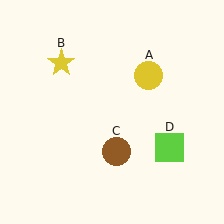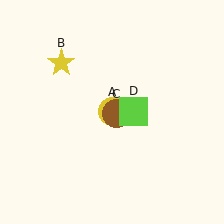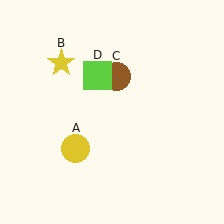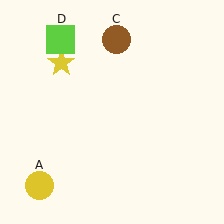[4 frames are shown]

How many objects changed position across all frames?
3 objects changed position: yellow circle (object A), brown circle (object C), lime square (object D).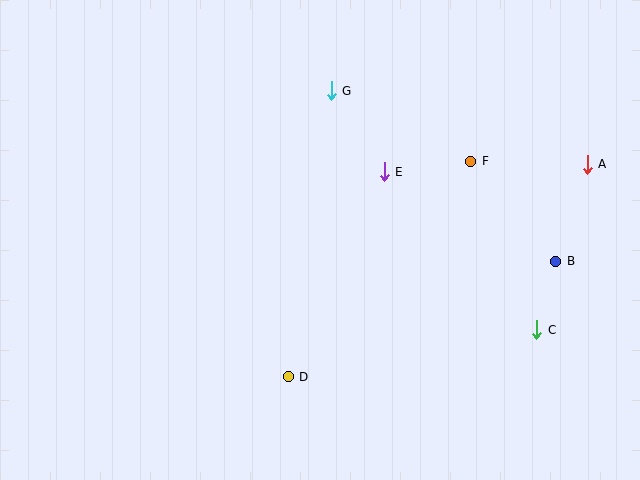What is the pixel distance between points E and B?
The distance between E and B is 193 pixels.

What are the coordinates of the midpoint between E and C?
The midpoint between E and C is at (461, 251).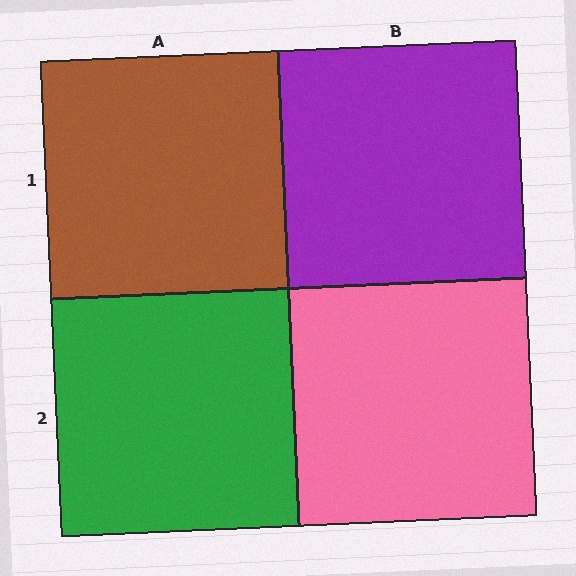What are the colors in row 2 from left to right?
Green, pink.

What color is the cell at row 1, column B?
Purple.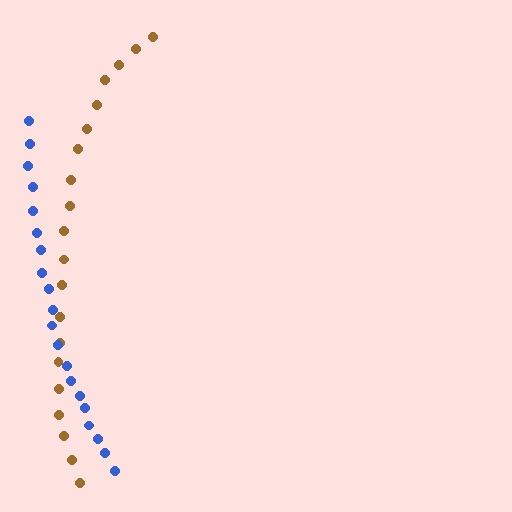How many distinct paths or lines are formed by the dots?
There are 2 distinct paths.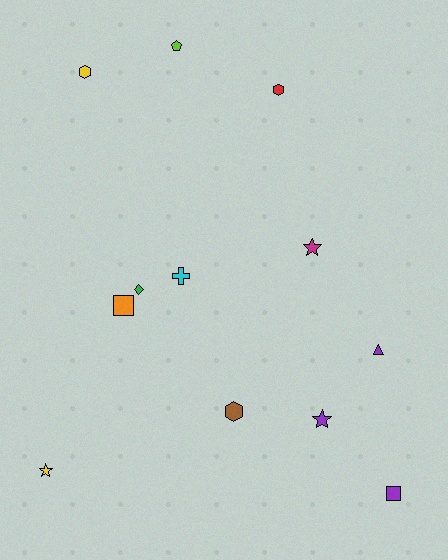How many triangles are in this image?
There is 1 triangle.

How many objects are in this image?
There are 12 objects.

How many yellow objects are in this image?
There are 2 yellow objects.